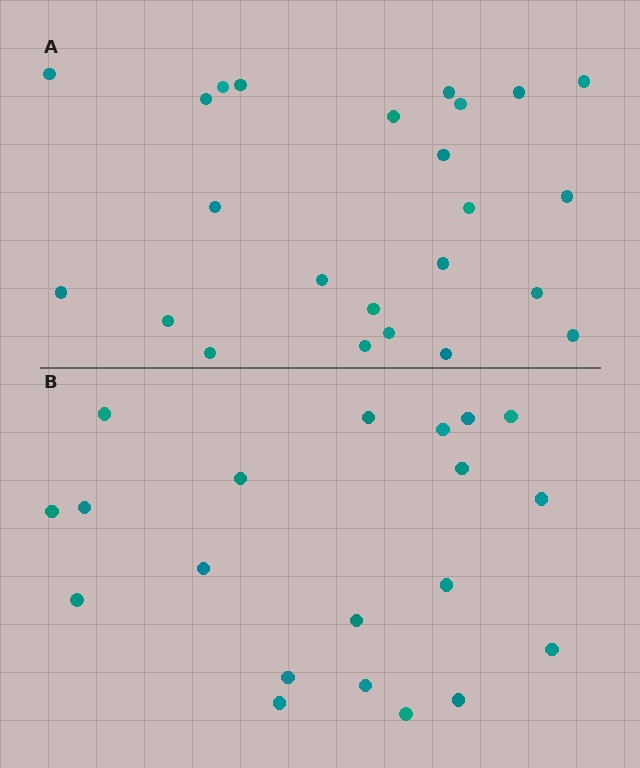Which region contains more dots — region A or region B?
Region A (the top region) has more dots.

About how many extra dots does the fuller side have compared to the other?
Region A has about 4 more dots than region B.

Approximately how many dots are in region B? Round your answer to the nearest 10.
About 20 dots.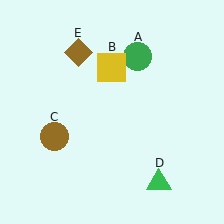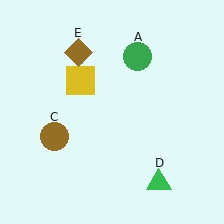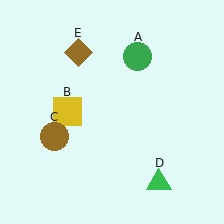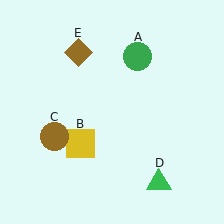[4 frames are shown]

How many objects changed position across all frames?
1 object changed position: yellow square (object B).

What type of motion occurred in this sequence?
The yellow square (object B) rotated counterclockwise around the center of the scene.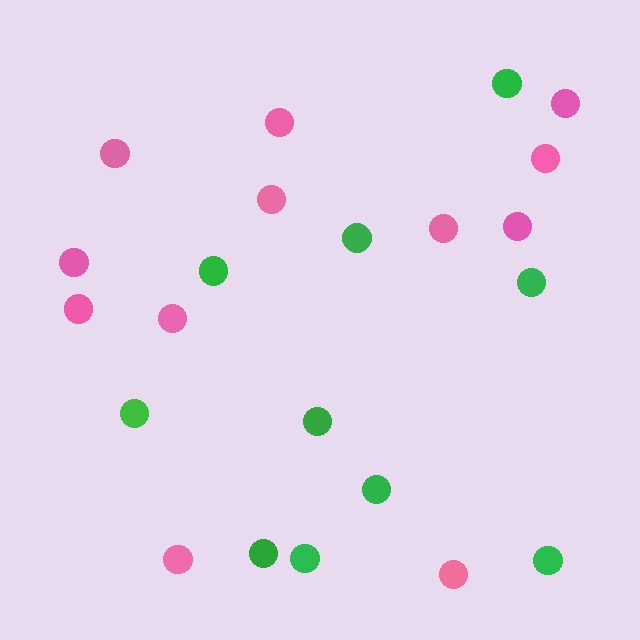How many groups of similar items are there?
There are 2 groups: one group of pink circles (12) and one group of green circles (10).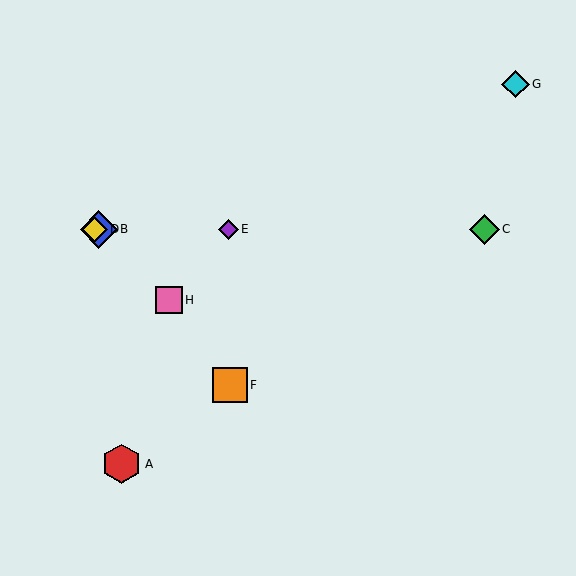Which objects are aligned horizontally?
Objects B, C, D, E are aligned horizontally.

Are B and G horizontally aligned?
No, B is at y≈229 and G is at y≈84.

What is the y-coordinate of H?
Object H is at y≈300.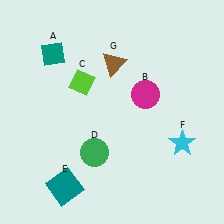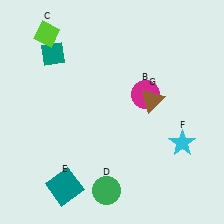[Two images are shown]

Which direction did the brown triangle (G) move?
The brown triangle (G) moved right.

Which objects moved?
The objects that moved are: the lime diamond (C), the green circle (D), the brown triangle (G).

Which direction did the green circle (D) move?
The green circle (D) moved down.